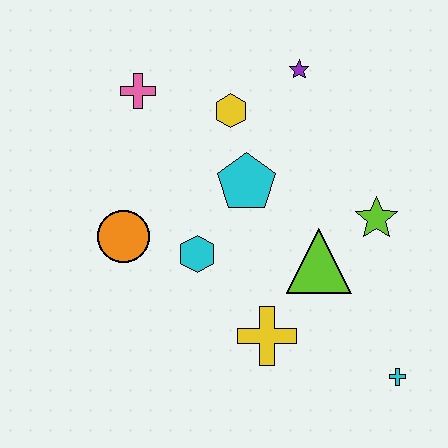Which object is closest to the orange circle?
The cyan hexagon is closest to the orange circle.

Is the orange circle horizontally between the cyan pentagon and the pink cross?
No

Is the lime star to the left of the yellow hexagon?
No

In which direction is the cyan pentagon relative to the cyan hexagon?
The cyan pentagon is above the cyan hexagon.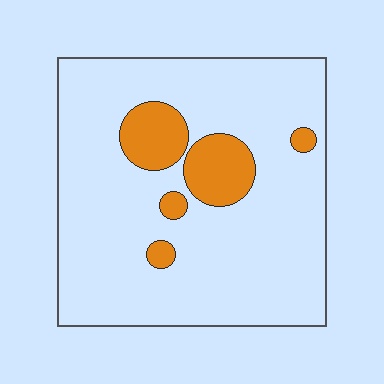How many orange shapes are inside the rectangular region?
5.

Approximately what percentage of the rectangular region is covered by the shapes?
Approximately 15%.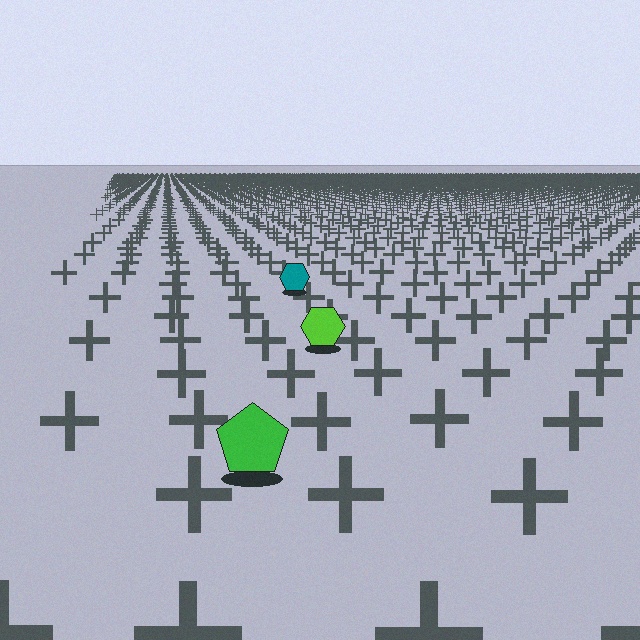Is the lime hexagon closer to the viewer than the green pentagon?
No. The green pentagon is closer — you can tell from the texture gradient: the ground texture is coarser near it.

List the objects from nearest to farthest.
From nearest to farthest: the green pentagon, the lime hexagon, the teal hexagon.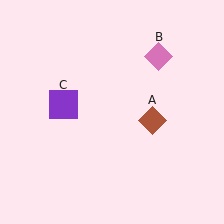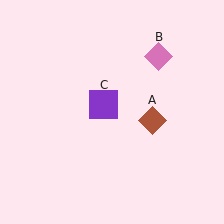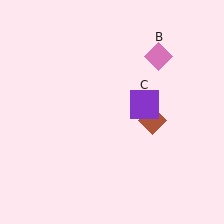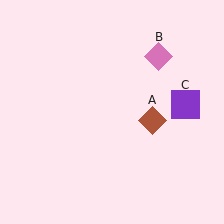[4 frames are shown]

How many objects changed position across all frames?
1 object changed position: purple square (object C).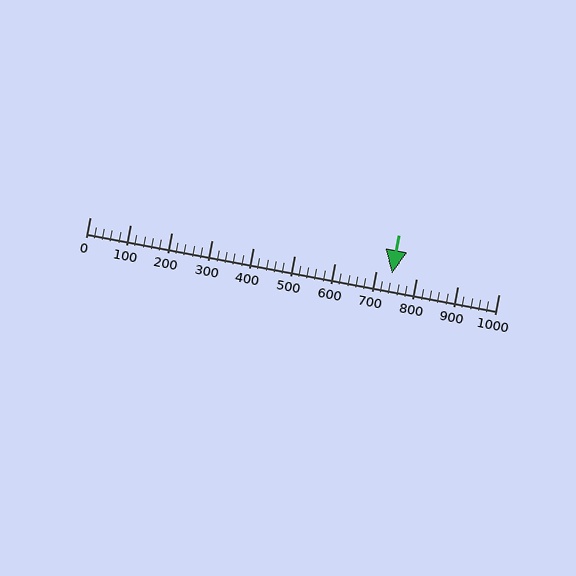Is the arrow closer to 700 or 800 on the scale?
The arrow is closer to 700.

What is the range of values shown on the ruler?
The ruler shows values from 0 to 1000.